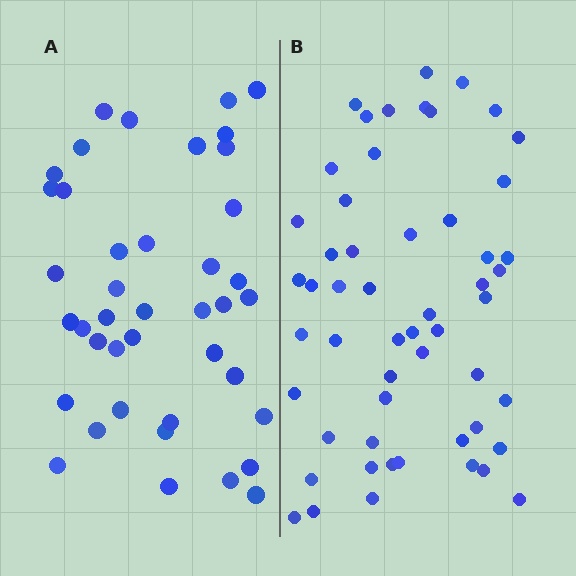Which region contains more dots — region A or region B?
Region B (the right region) has more dots.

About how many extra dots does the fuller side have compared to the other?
Region B has approximately 15 more dots than region A.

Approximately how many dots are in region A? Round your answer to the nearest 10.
About 40 dots. (The exact count is 41, which rounds to 40.)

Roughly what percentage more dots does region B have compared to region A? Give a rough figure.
About 30% more.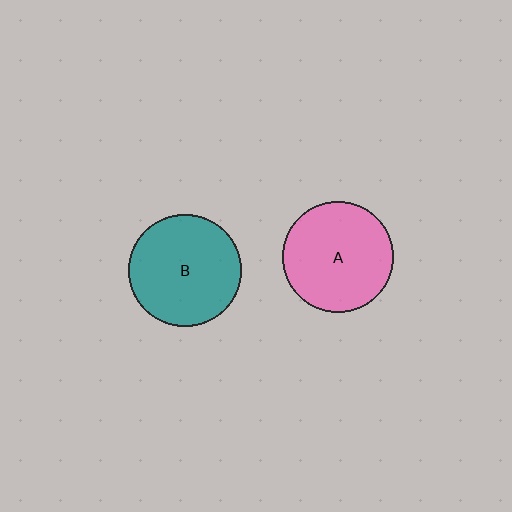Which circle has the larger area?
Circle B (teal).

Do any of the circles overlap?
No, none of the circles overlap.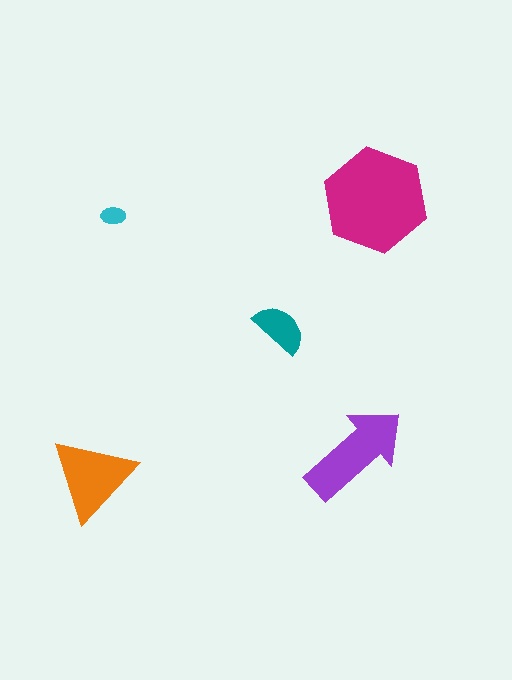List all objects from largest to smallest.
The magenta hexagon, the purple arrow, the orange triangle, the teal semicircle, the cyan ellipse.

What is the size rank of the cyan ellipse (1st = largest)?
5th.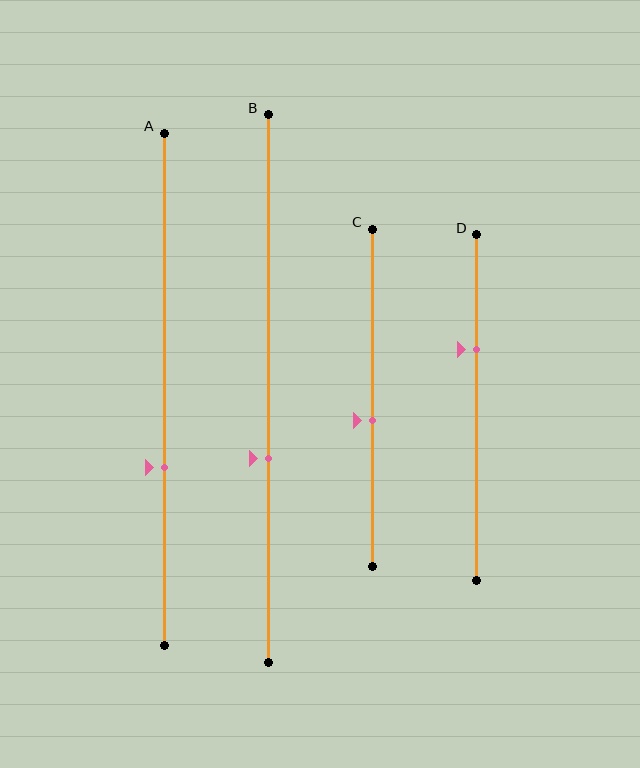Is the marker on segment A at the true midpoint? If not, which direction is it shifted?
No, the marker on segment A is shifted downward by about 15% of the segment length.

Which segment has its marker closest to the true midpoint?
Segment C has its marker closest to the true midpoint.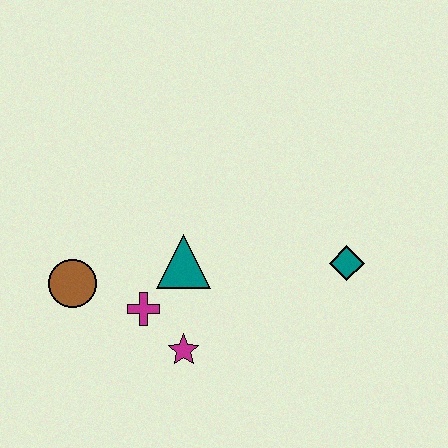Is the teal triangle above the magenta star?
Yes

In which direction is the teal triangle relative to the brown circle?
The teal triangle is to the right of the brown circle.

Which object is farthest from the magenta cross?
The teal diamond is farthest from the magenta cross.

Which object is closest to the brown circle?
The magenta cross is closest to the brown circle.